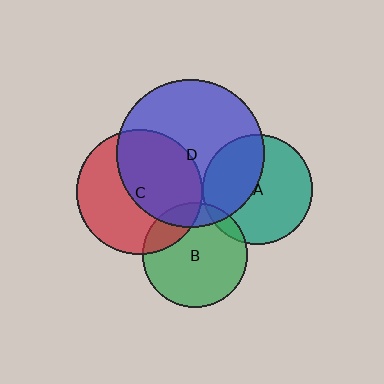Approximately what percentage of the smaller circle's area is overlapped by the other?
Approximately 20%.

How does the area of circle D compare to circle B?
Approximately 2.0 times.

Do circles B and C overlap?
Yes.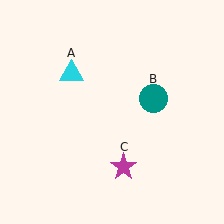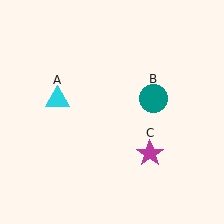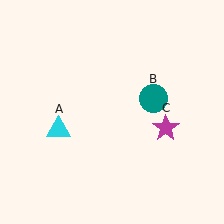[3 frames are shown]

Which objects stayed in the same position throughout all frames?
Teal circle (object B) remained stationary.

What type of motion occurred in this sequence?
The cyan triangle (object A), magenta star (object C) rotated counterclockwise around the center of the scene.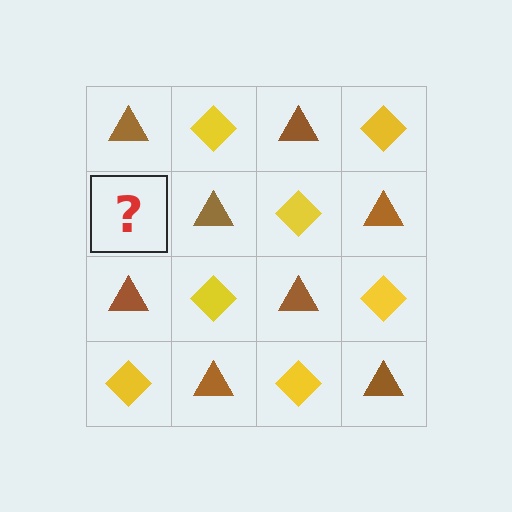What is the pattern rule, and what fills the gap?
The rule is that it alternates brown triangle and yellow diamond in a checkerboard pattern. The gap should be filled with a yellow diamond.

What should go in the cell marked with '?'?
The missing cell should contain a yellow diamond.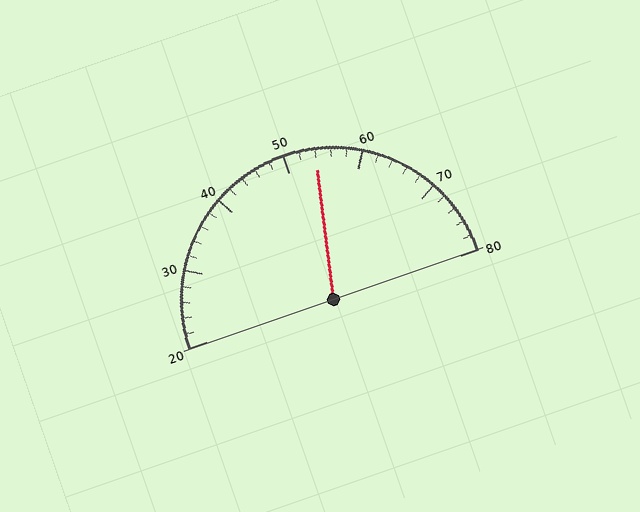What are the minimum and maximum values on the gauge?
The gauge ranges from 20 to 80.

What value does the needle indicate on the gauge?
The needle indicates approximately 54.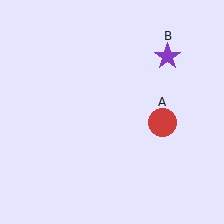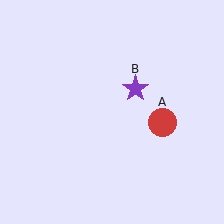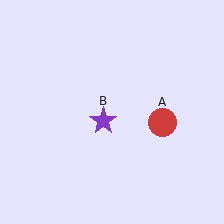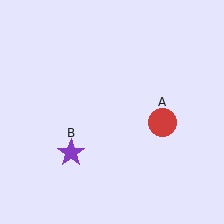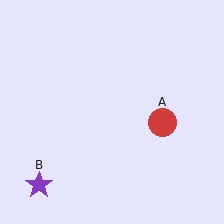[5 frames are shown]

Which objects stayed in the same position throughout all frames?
Red circle (object A) remained stationary.